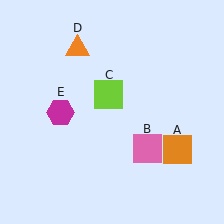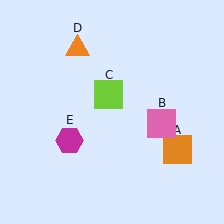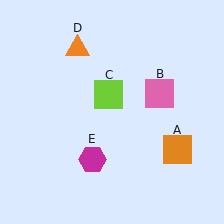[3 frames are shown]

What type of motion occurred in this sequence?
The pink square (object B), magenta hexagon (object E) rotated counterclockwise around the center of the scene.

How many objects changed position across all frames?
2 objects changed position: pink square (object B), magenta hexagon (object E).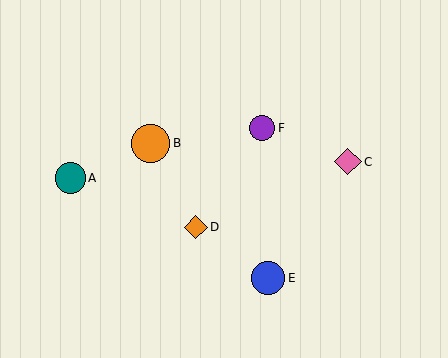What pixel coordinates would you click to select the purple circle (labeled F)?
Click at (262, 128) to select the purple circle F.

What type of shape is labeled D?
Shape D is an orange diamond.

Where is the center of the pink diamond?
The center of the pink diamond is at (348, 162).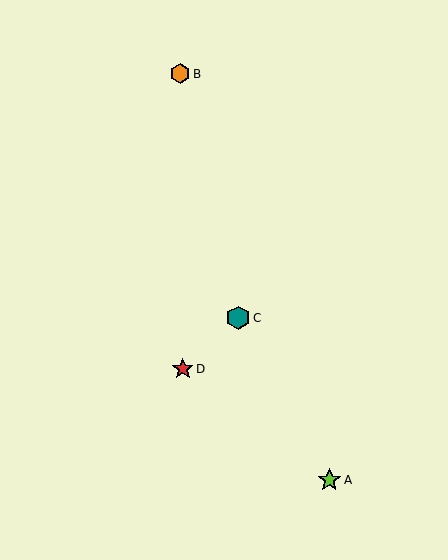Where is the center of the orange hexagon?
The center of the orange hexagon is at (180, 74).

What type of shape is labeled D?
Shape D is a red star.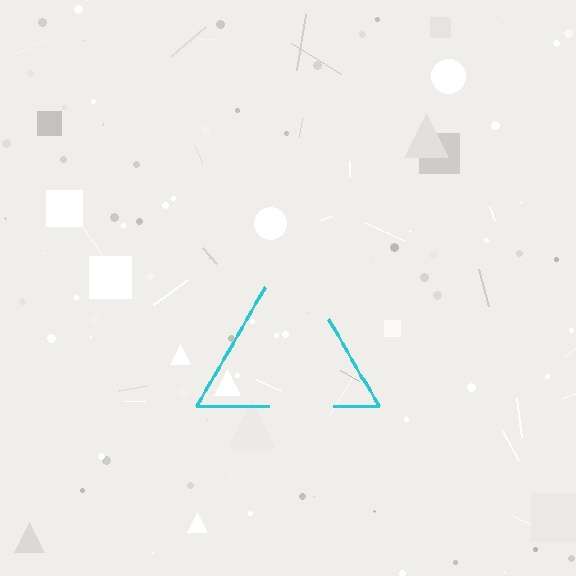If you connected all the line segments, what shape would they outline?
They would outline a triangle.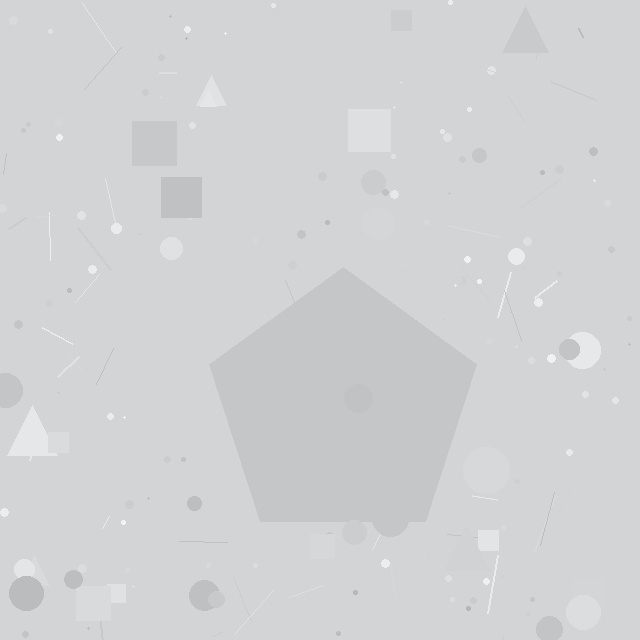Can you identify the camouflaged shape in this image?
The camouflaged shape is a pentagon.